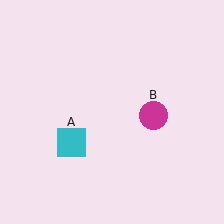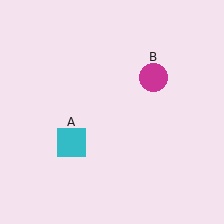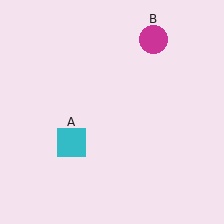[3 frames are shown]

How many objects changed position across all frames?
1 object changed position: magenta circle (object B).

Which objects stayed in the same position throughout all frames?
Cyan square (object A) remained stationary.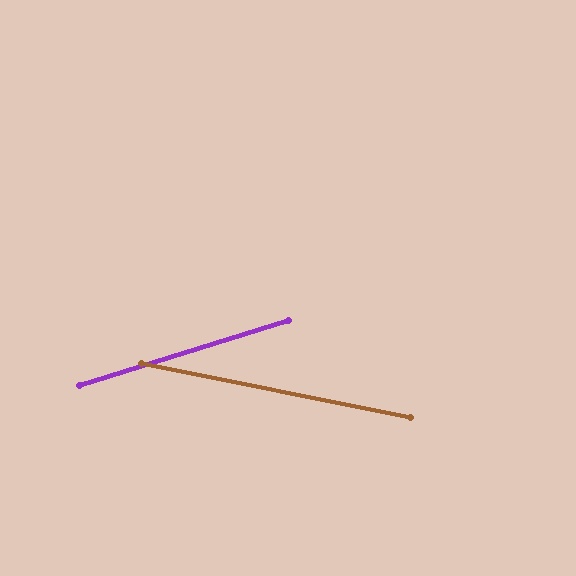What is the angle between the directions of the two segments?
Approximately 29 degrees.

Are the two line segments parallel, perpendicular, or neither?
Neither parallel nor perpendicular — they differ by about 29°.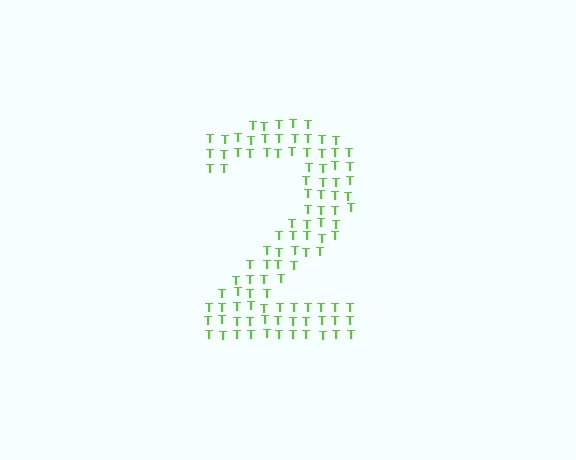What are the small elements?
The small elements are letter T's.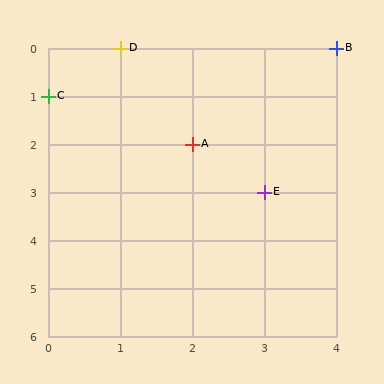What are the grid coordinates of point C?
Point C is at grid coordinates (0, 1).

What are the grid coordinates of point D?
Point D is at grid coordinates (1, 0).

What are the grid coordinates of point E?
Point E is at grid coordinates (3, 3).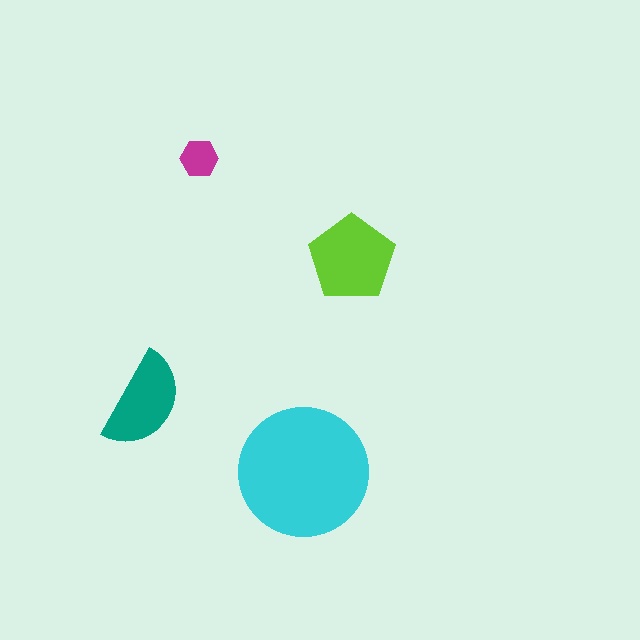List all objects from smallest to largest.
The magenta hexagon, the teal semicircle, the lime pentagon, the cyan circle.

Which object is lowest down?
The cyan circle is bottommost.